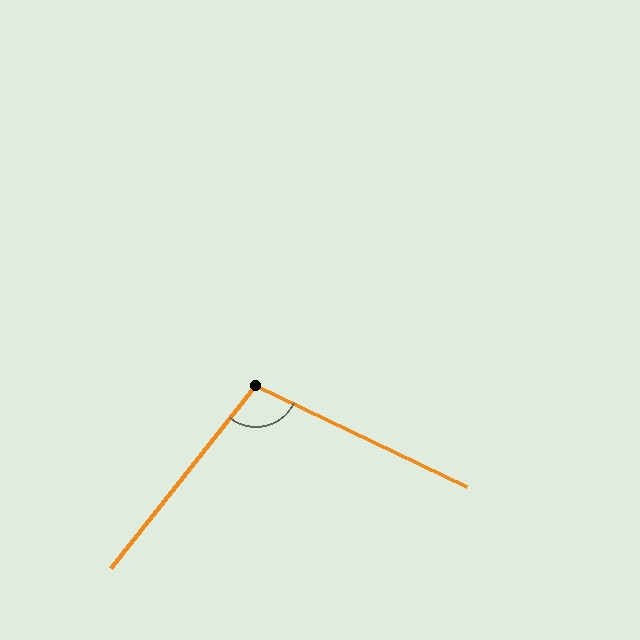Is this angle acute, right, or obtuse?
It is obtuse.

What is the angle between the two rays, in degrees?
Approximately 103 degrees.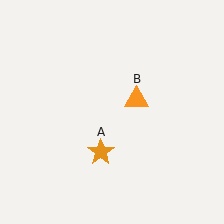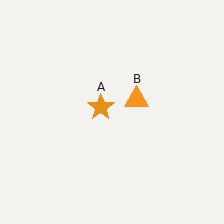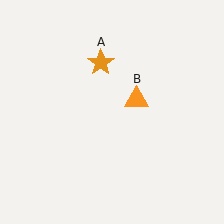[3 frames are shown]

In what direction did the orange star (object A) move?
The orange star (object A) moved up.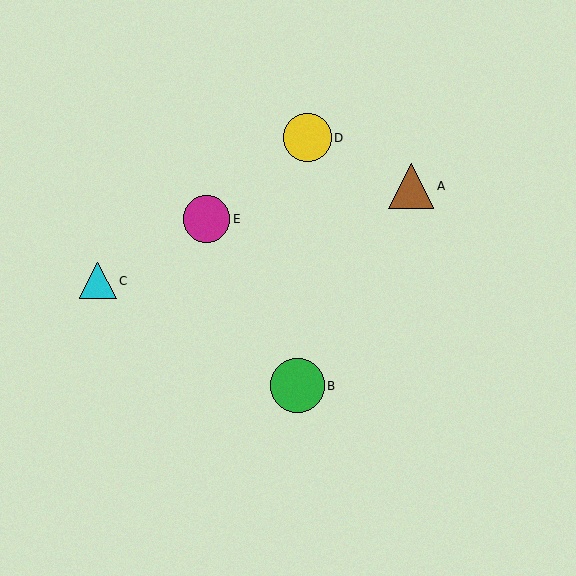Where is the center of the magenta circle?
The center of the magenta circle is at (207, 219).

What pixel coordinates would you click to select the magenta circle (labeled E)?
Click at (207, 219) to select the magenta circle E.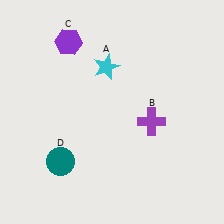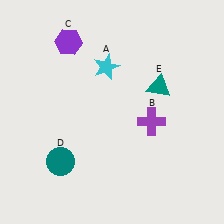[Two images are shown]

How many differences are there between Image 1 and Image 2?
There is 1 difference between the two images.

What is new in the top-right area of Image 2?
A teal triangle (E) was added in the top-right area of Image 2.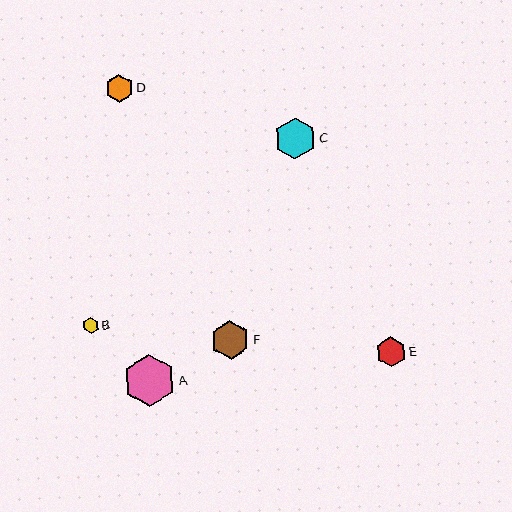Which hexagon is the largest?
Hexagon A is the largest with a size of approximately 52 pixels.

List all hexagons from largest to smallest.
From largest to smallest: A, C, F, E, D, B.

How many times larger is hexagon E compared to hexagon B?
Hexagon E is approximately 1.9 times the size of hexagon B.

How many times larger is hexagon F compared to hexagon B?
Hexagon F is approximately 2.4 times the size of hexagon B.